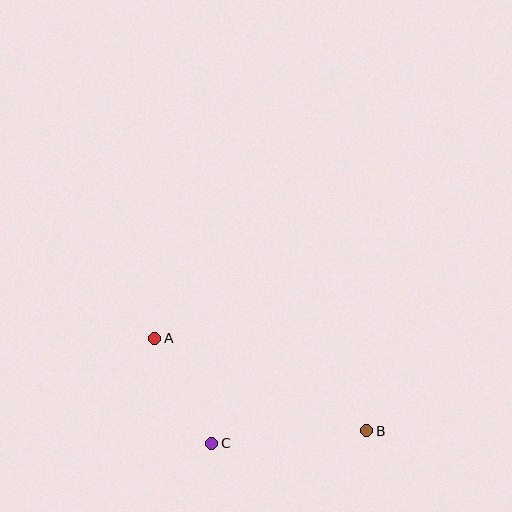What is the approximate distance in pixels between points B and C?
The distance between B and C is approximately 156 pixels.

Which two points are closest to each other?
Points A and C are closest to each other.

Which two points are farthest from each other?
Points A and B are farthest from each other.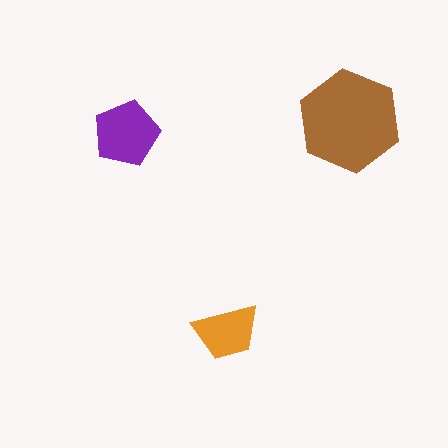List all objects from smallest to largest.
The orange trapezoid, the purple pentagon, the brown hexagon.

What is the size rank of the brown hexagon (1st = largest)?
1st.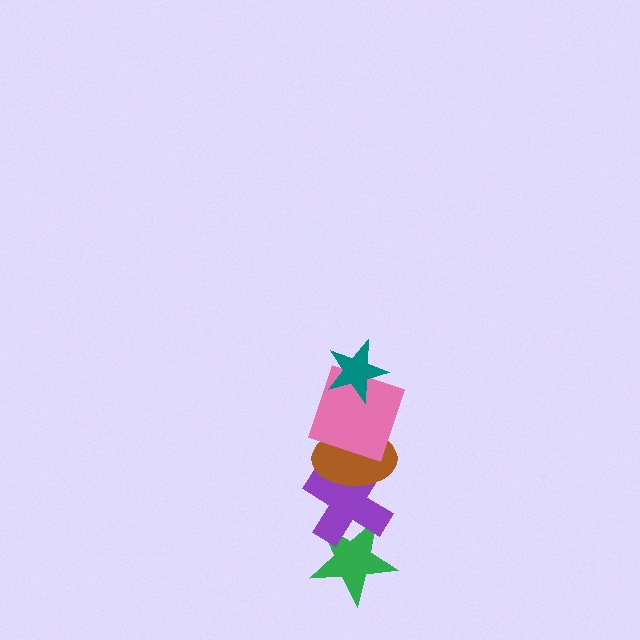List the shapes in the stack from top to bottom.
From top to bottom: the teal star, the pink square, the brown ellipse, the purple cross, the green star.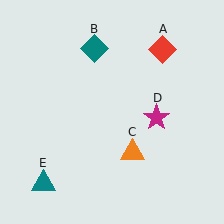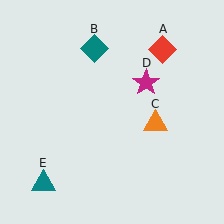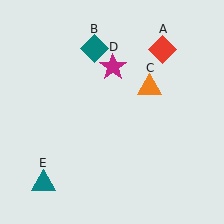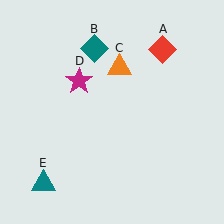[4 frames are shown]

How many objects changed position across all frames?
2 objects changed position: orange triangle (object C), magenta star (object D).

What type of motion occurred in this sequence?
The orange triangle (object C), magenta star (object D) rotated counterclockwise around the center of the scene.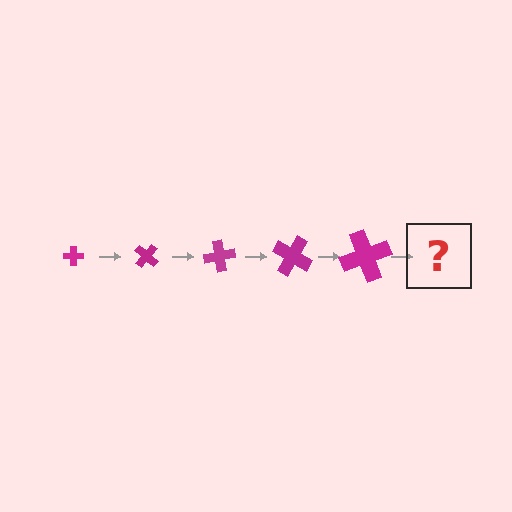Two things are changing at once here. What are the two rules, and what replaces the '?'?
The two rules are that the cross grows larger each step and it rotates 40 degrees each step. The '?' should be a cross, larger than the previous one and rotated 200 degrees from the start.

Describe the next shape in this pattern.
It should be a cross, larger than the previous one and rotated 200 degrees from the start.